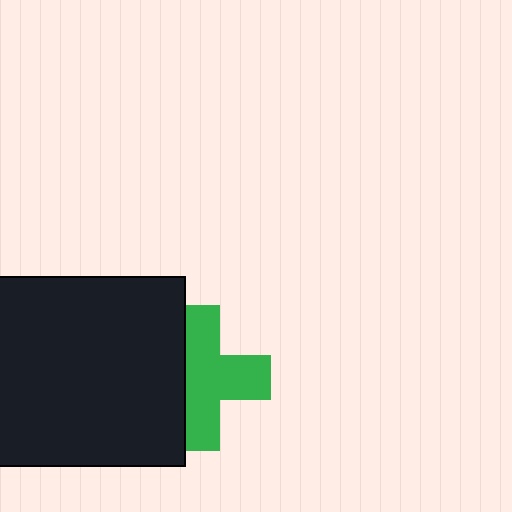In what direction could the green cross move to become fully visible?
The green cross could move right. That would shift it out from behind the black square entirely.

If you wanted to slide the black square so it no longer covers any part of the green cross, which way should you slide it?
Slide it left — that is the most direct way to separate the two shapes.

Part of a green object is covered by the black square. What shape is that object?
It is a cross.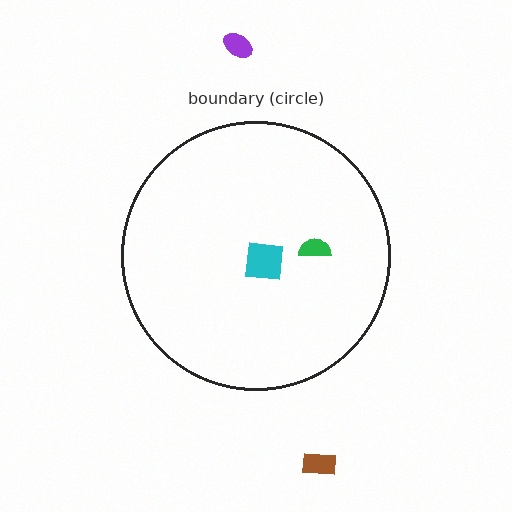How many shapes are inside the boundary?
2 inside, 2 outside.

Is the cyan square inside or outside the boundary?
Inside.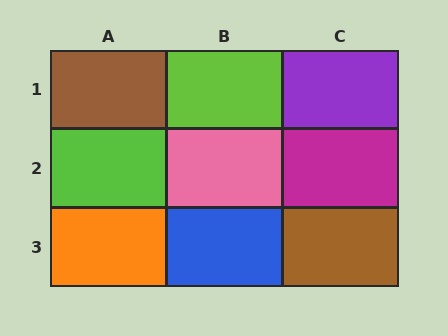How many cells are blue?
1 cell is blue.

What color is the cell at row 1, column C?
Purple.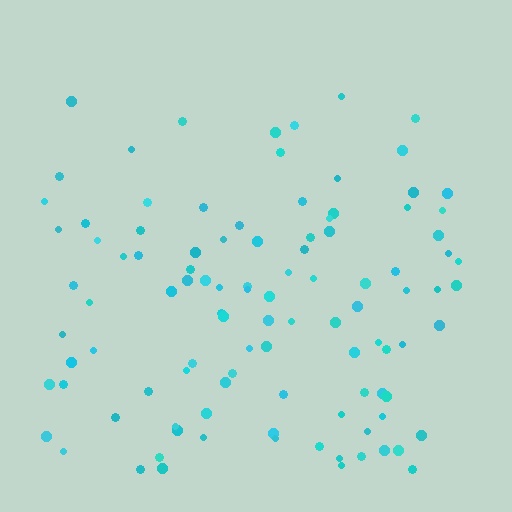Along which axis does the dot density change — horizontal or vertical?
Vertical.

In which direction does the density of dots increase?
From top to bottom, with the bottom side densest.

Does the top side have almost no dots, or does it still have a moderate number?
Still a moderate number, just noticeably fewer than the bottom.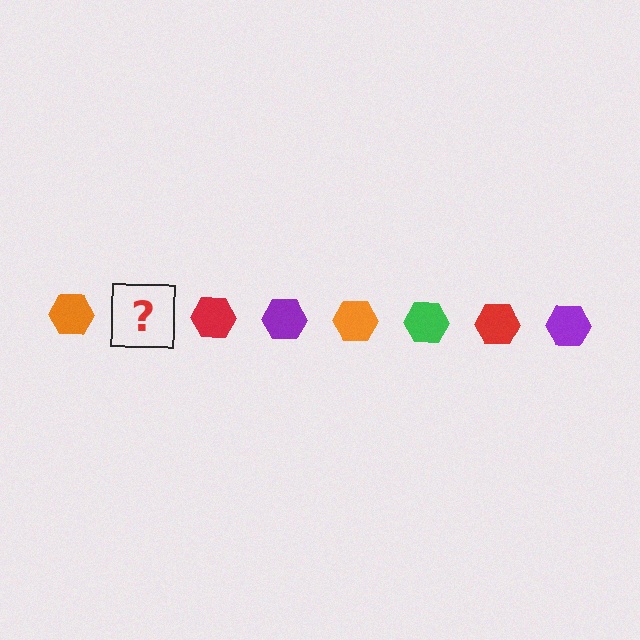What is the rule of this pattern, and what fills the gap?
The rule is that the pattern cycles through orange, green, red, purple hexagons. The gap should be filled with a green hexagon.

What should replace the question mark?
The question mark should be replaced with a green hexagon.